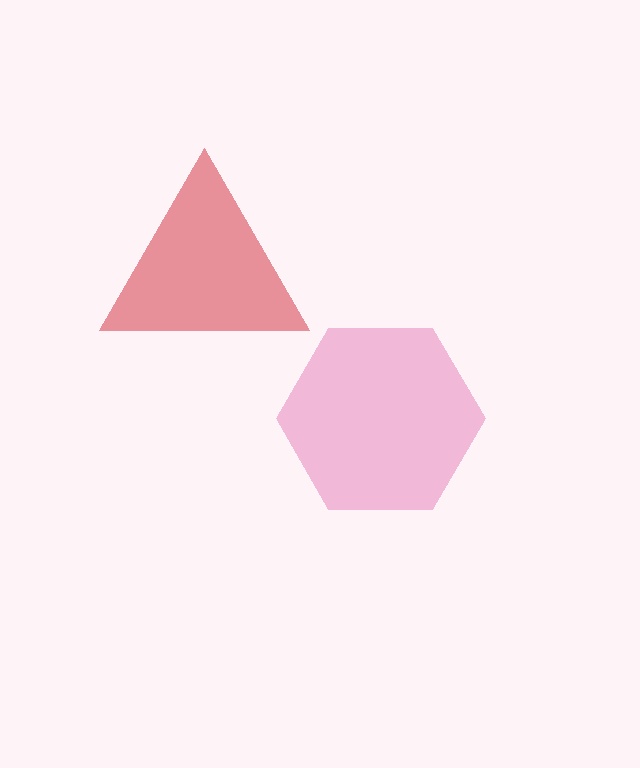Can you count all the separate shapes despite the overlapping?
Yes, there are 2 separate shapes.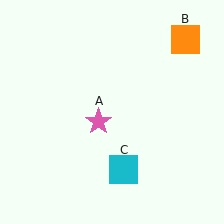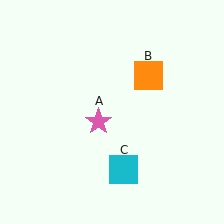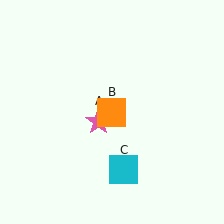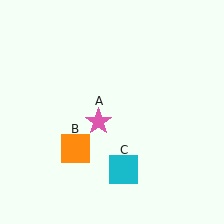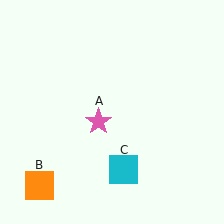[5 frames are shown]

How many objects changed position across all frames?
1 object changed position: orange square (object B).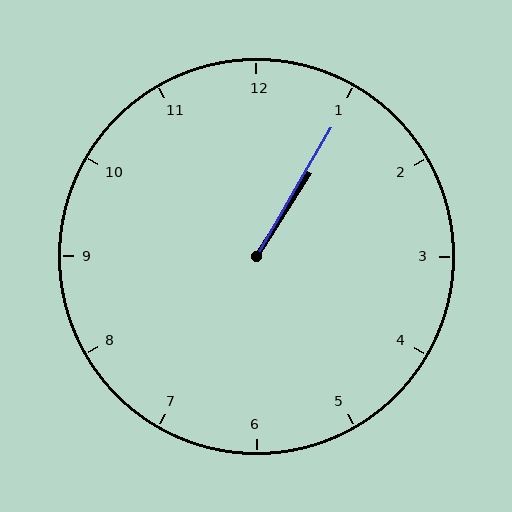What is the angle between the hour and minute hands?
Approximately 2 degrees.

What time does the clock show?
1:05.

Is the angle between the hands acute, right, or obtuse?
It is acute.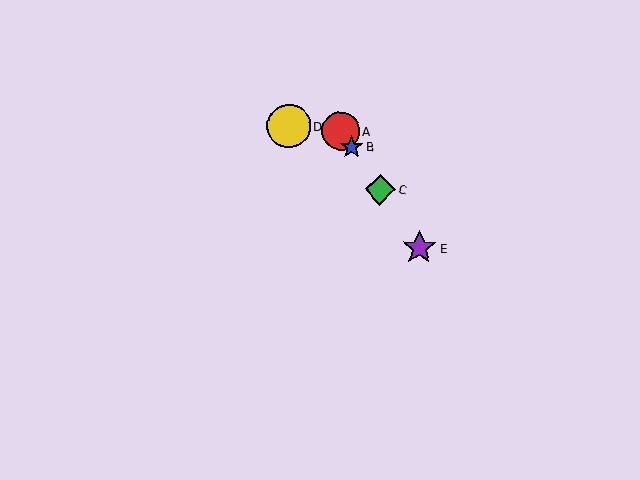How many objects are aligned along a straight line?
4 objects (A, B, C, E) are aligned along a straight line.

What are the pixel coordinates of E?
Object E is at (419, 248).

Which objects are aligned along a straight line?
Objects A, B, C, E are aligned along a straight line.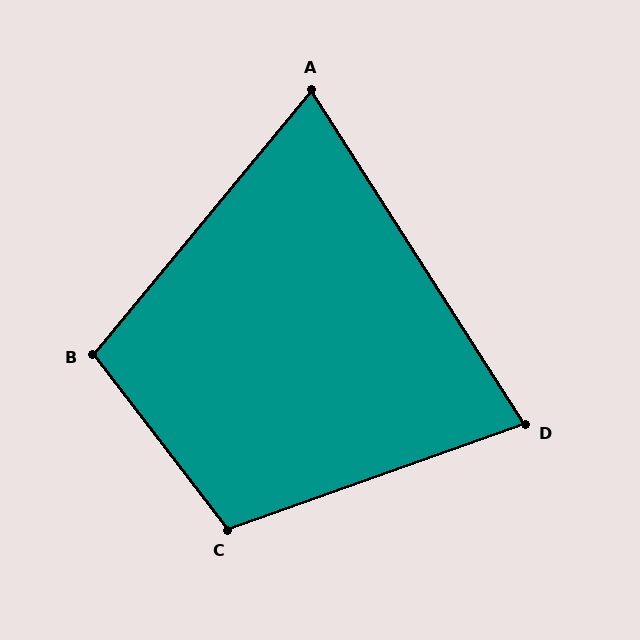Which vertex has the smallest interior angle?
A, at approximately 72 degrees.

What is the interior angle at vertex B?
Approximately 103 degrees (obtuse).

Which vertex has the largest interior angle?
C, at approximately 108 degrees.